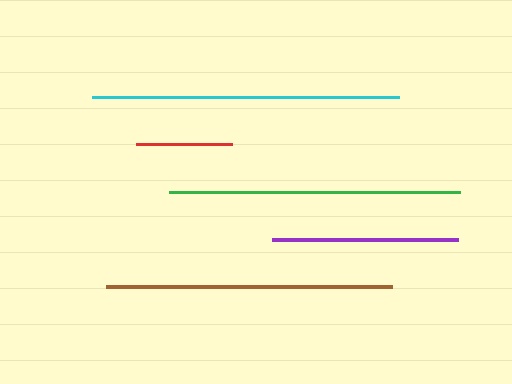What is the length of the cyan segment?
The cyan segment is approximately 307 pixels long.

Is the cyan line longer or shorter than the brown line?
The cyan line is longer than the brown line.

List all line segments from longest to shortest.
From longest to shortest: cyan, green, brown, purple, red.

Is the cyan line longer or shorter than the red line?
The cyan line is longer than the red line.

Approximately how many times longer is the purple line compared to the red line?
The purple line is approximately 1.9 times the length of the red line.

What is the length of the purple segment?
The purple segment is approximately 187 pixels long.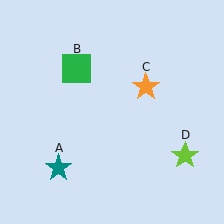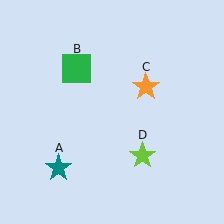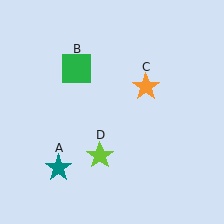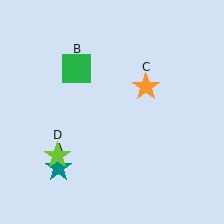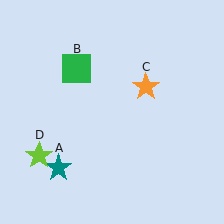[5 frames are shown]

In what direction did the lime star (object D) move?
The lime star (object D) moved left.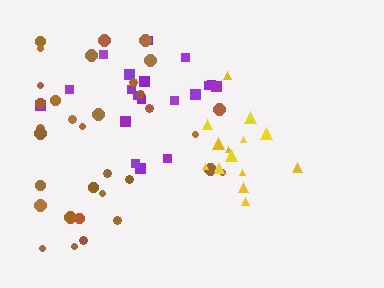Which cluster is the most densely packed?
Yellow.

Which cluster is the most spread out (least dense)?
Purple.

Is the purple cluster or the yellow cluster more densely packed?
Yellow.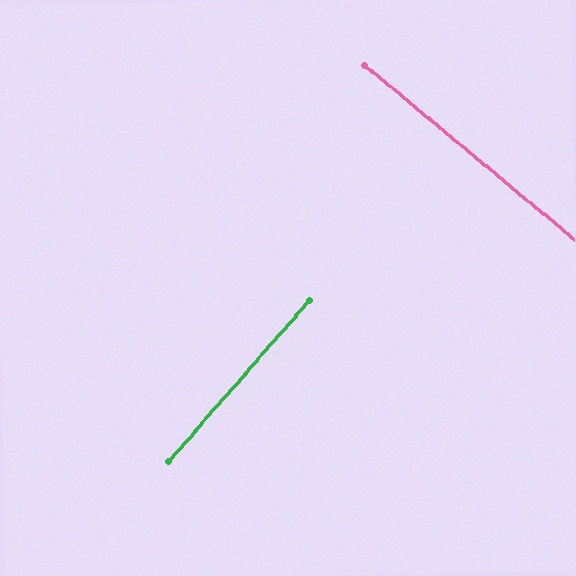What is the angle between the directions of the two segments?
Approximately 89 degrees.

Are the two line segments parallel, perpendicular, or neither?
Perpendicular — they meet at approximately 89°.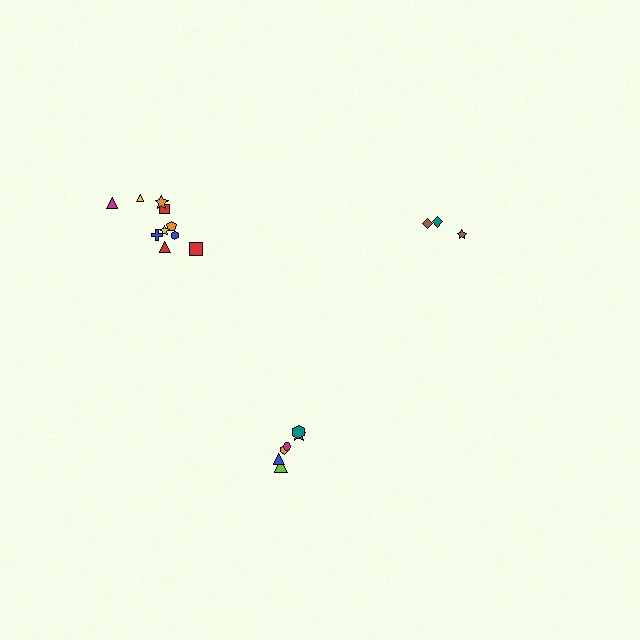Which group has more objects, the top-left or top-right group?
The top-left group.